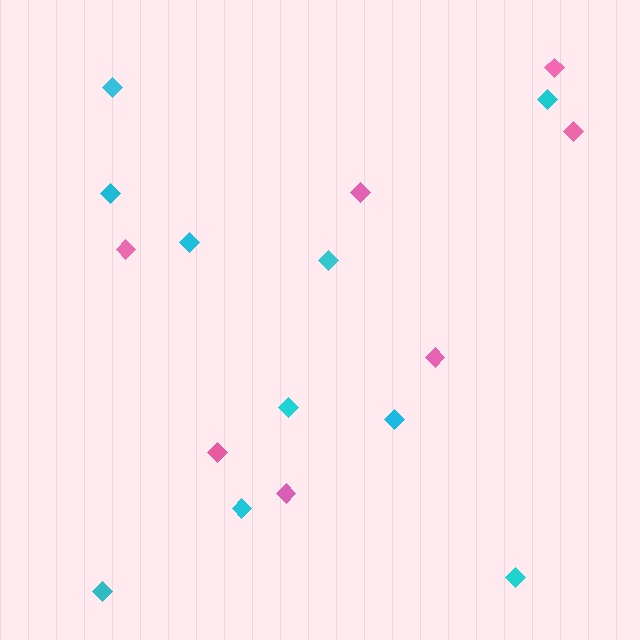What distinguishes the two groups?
There are 2 groups: one group of pink diamonds (7) and one group of cyan diamonds (10).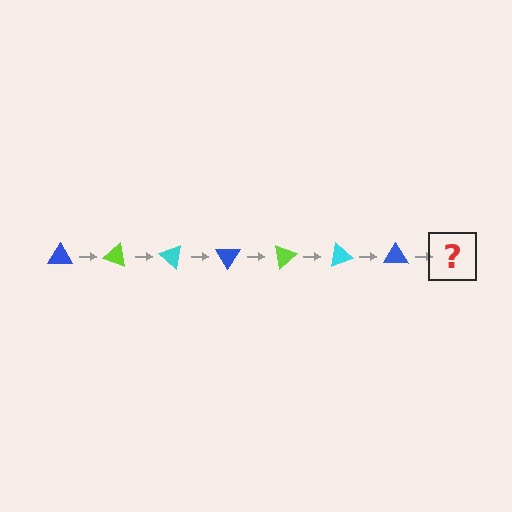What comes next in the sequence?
The next element should be a lime triangle, rotated 140 degrees from the start.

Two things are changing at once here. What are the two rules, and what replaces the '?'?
The two rules are that it rotates 20 degrees each step and the color cycles through blue, lime, and cyan. The '?' should be a lime triangle, rotated 140 degrees from the start.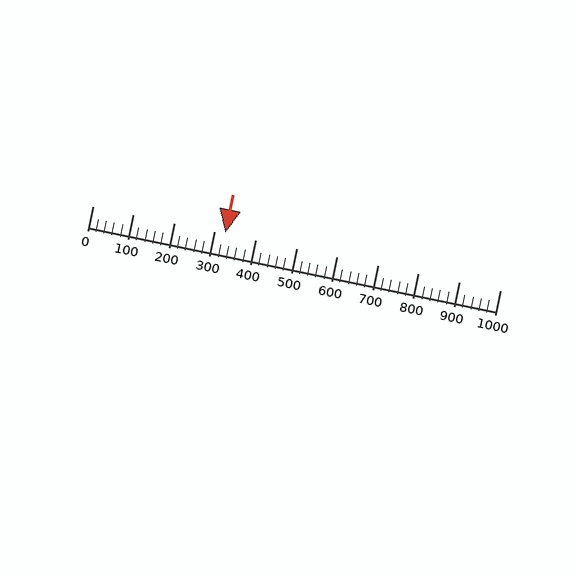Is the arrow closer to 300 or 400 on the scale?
The arrow is closer to 300.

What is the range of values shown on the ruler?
The ruler shows values from 0 to 1000.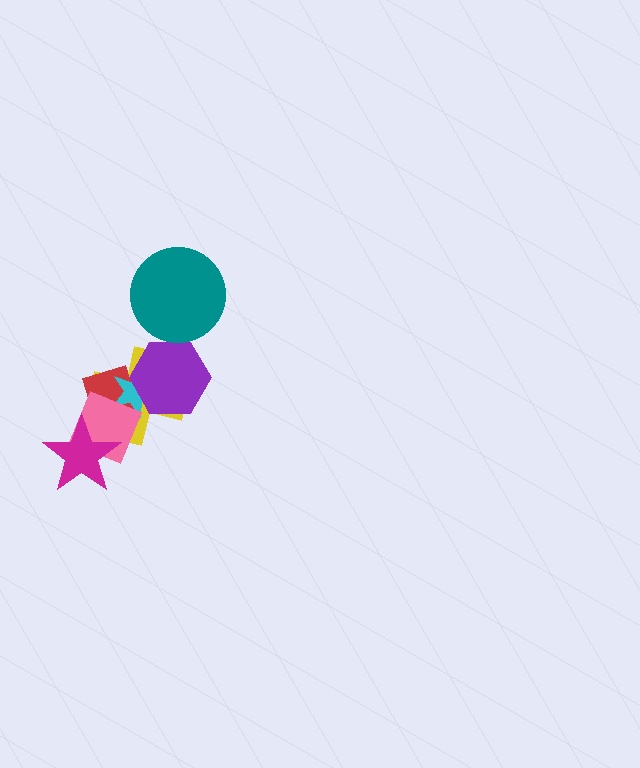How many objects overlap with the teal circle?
0 objects overlap with the teal circle.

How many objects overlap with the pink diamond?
4 objects overlap with the pink diamond.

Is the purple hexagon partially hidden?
No, no other shape covers it.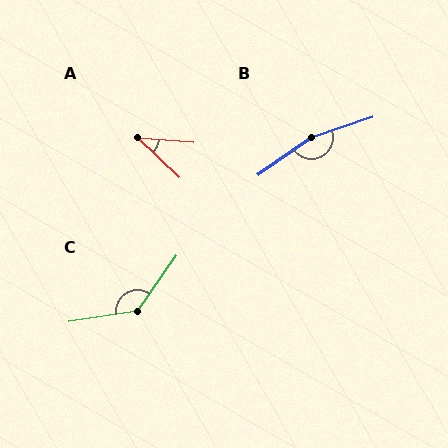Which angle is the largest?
B, at approximately 164 degrees.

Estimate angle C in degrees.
Approximately 134 degrees.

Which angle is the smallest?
A, at approximately 39 degrees.